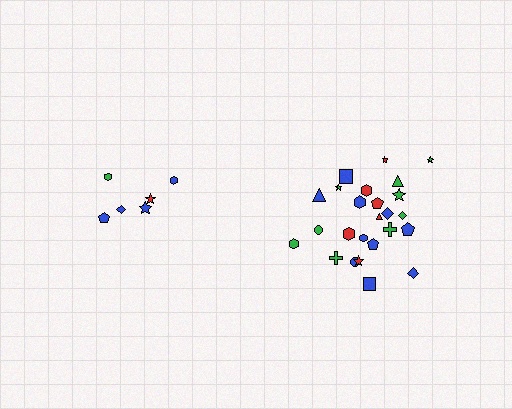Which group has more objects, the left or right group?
The right group.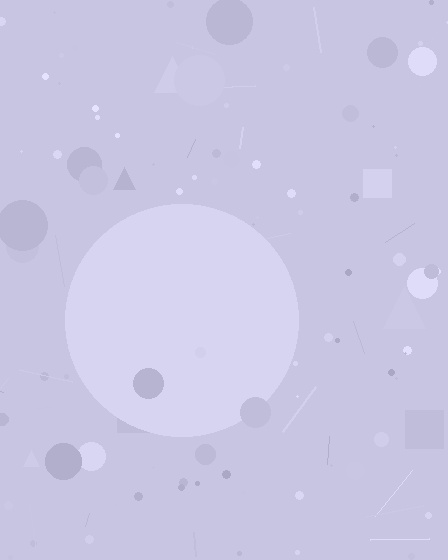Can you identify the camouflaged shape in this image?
The camouflaged shape is a circle.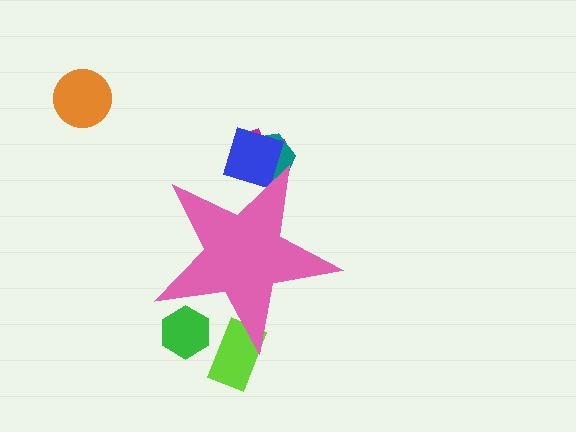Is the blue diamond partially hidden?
Yes, the blue diamond is partially hidden behind the pink star.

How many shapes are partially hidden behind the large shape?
5 shapes are partially hidden.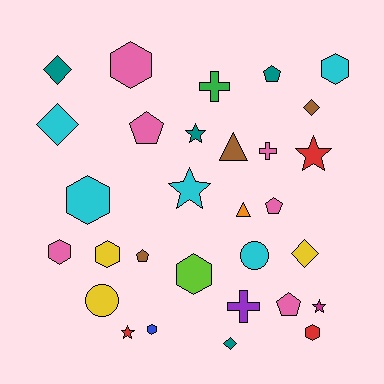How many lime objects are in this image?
There is 1 lime object.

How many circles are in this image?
There are 2 circles.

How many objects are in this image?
There are 30 objects.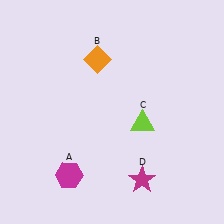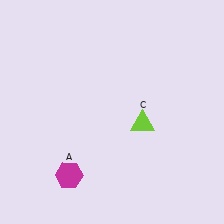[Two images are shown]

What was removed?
The orange diamond (B), the magenta star (D) were removed in Image 2.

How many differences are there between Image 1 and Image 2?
There are 2 differences between the two images.